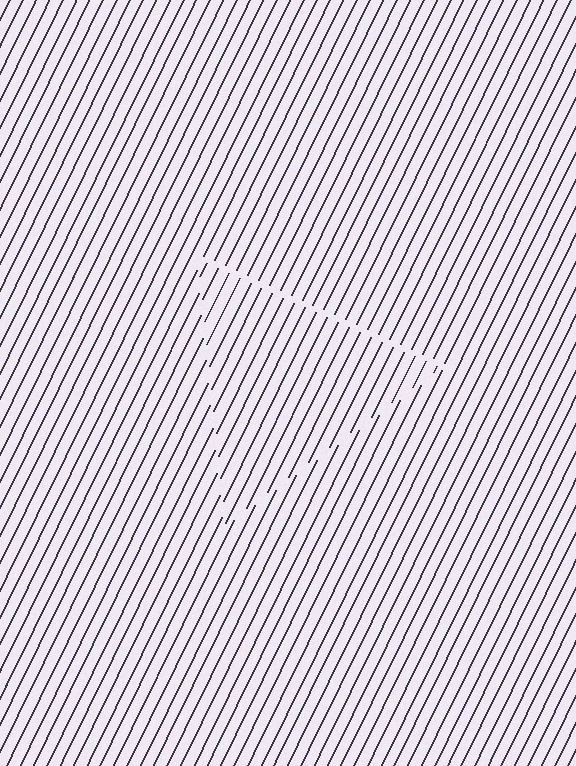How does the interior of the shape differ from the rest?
The interior of the shape contains the same grating, shifted by half a period — the contour is defined by the phase discontinuity where line-ends from the inner and outer gratings abut.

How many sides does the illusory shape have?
3 sides — the line-ends trace a triangle.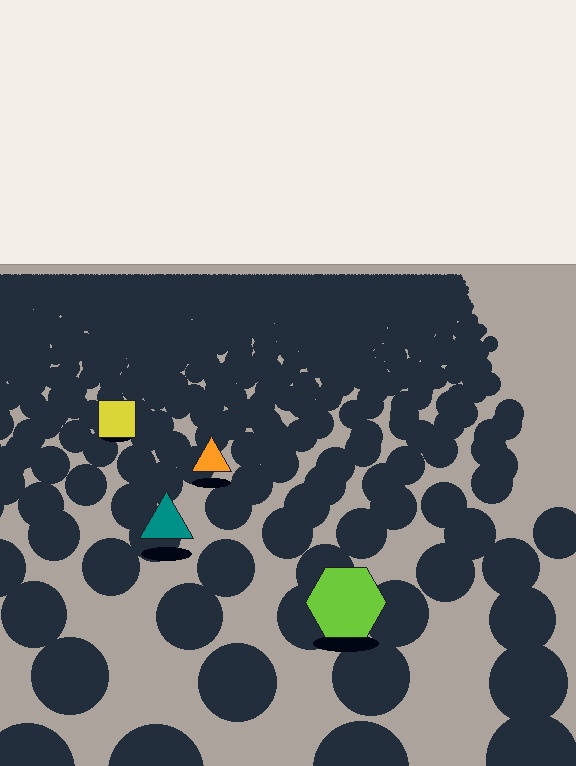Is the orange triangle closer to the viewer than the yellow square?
Yes. The orange triangle is closer — you can tell from the texture gradient: the ground texture is coarser near it.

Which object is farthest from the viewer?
The yellow square is farthest from the viewer. It appears smaller and the ground texture around it is denser.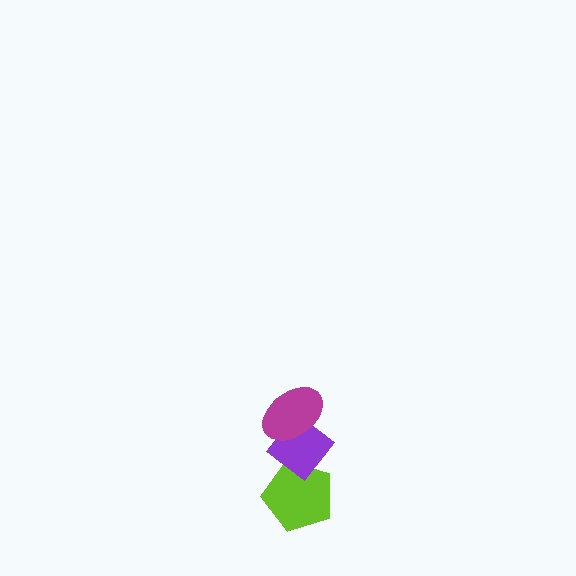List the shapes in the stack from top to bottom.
From top to bottom: the magenta ellipse, the purple diamond, the lime pentagon.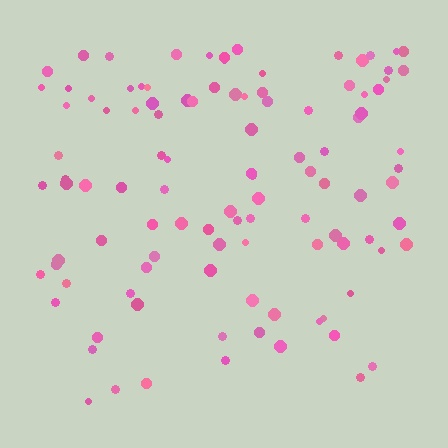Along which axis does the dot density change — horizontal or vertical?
Vertical.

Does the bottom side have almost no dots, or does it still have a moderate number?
Still a moderate number, just noticeably fewer than the top.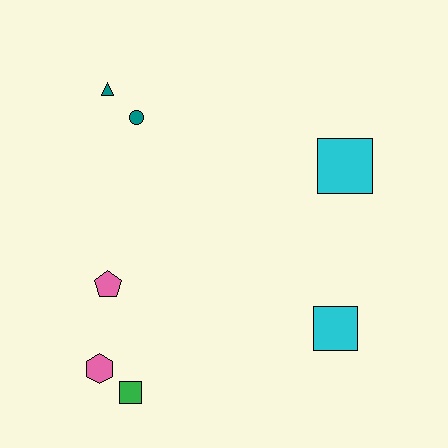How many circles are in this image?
There is 1 circle.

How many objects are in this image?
There are 7 objects.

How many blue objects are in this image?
There are no blue objects.